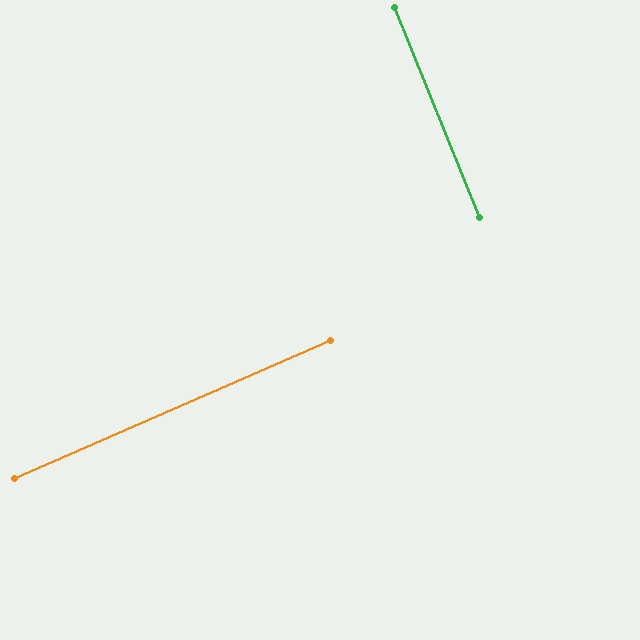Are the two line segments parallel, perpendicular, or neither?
Perpendicular — they meet at approximately 88°.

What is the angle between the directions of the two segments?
Approximately 88 degrees.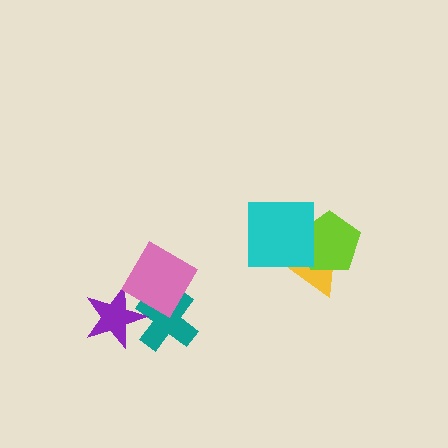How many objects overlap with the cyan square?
2 objects overlap with the cyan square.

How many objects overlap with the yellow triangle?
2 objects overlap with the yellow triangle.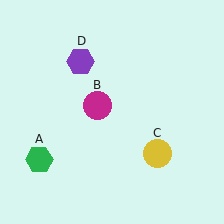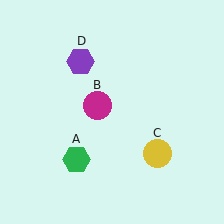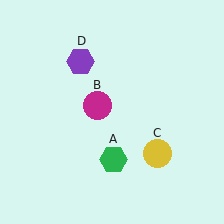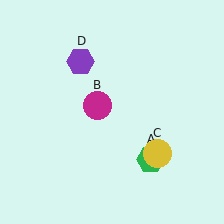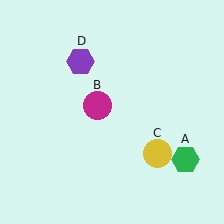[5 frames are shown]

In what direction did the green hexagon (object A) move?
The green hexagon (object A) moved right.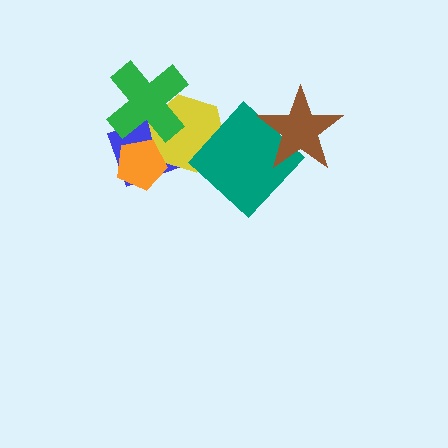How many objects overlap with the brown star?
1 object overlaps with the brown star.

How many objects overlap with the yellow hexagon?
4 objects overlap with the yellow hexagon.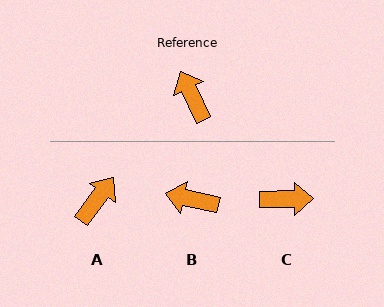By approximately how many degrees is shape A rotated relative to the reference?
Approximately 61 degrees clockwise.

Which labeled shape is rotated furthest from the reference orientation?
C, about 115 degrees away.